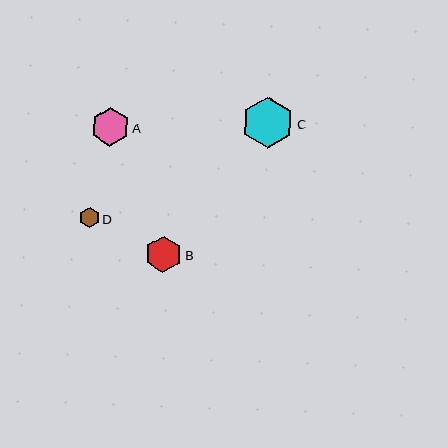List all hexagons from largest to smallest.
From largest to smallest: C, A, B, D.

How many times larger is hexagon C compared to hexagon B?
Hexagon C is approximately 1.4 times the size of hexagon B.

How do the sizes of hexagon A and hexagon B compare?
Hexagon A and hexagon B are approximately the same size.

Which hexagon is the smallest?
Hexagon D is the smallest with a size of approximately 20 pixels.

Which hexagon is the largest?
Hexagon C is the largest with a size of approximately 51 pixels.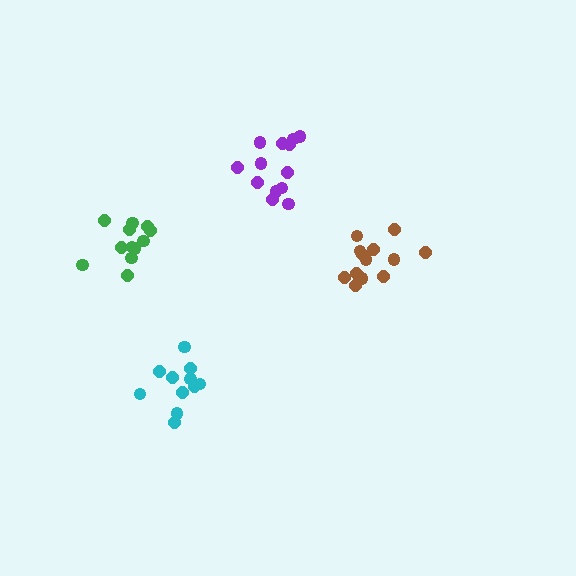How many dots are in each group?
Group 1: 11 dots, Group 2: 12 dots, Group 3: 13 dots, Group 4: 13 dots (49 total).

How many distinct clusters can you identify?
There are 4 distinct clusters.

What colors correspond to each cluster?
The clusters are colored: cyan, green, brown, purple.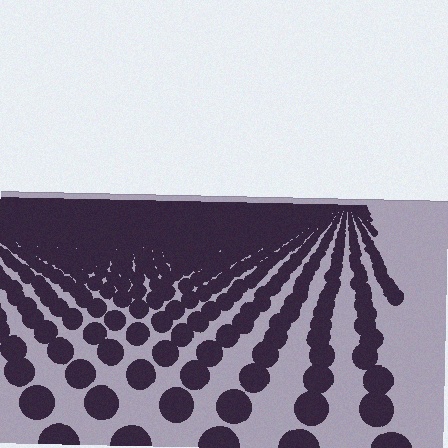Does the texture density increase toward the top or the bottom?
Density increases toward the top.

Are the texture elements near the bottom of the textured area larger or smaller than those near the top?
Larger. Near the bottom, elements are closer to the viewer and appear at a bigger on-screen size.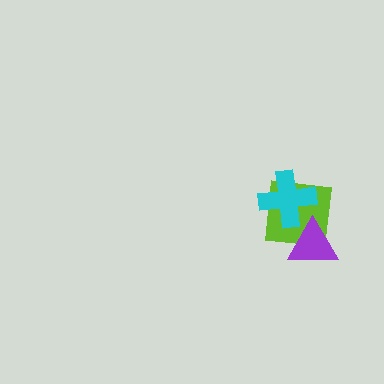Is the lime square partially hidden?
Yes, it is partially covered by another shape.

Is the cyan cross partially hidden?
No, no other shape covers it.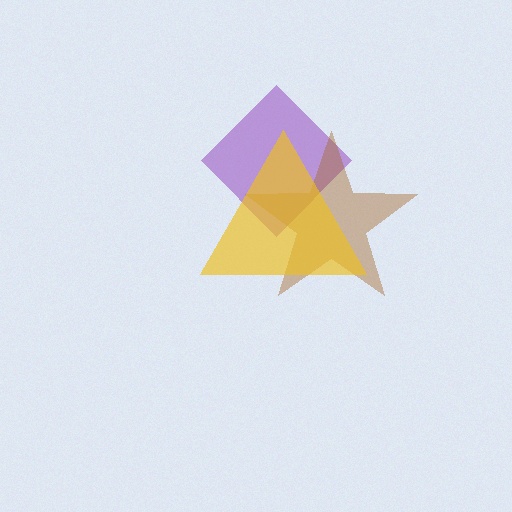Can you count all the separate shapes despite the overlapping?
Yes, there are 3 separate shapes.